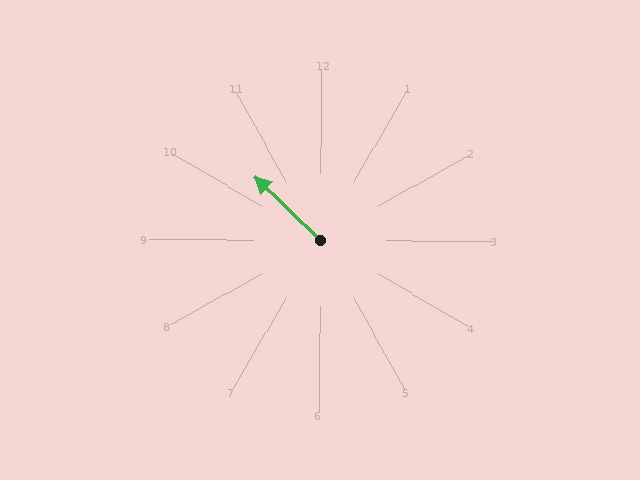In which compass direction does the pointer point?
Northwest.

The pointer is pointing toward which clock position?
Roughly 10 o'clock.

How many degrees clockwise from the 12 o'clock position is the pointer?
Approximately 314 degrees.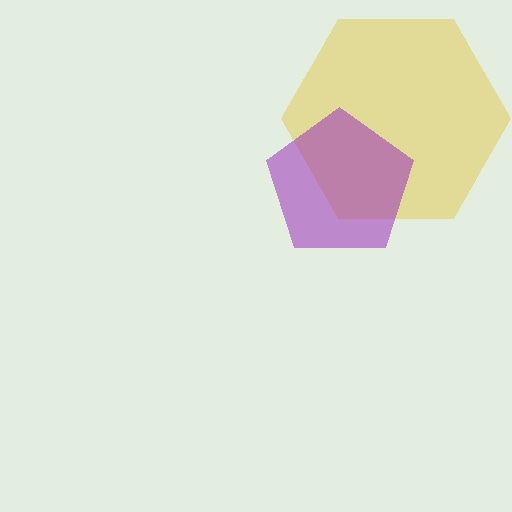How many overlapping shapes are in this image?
There are 2 overlapping shapes in the image.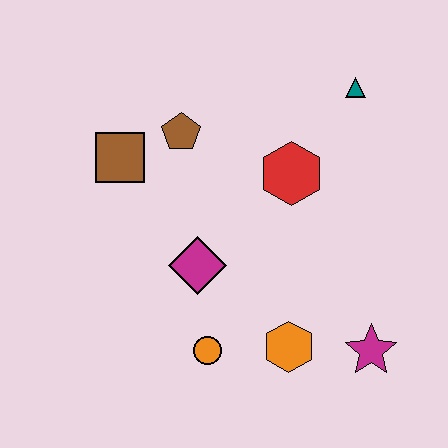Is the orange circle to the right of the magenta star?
No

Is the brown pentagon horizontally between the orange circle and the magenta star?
No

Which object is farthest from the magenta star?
The brown square is farthest from the magenta star.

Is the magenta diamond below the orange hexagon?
No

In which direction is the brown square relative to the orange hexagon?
The brown square is above the orange hexagon.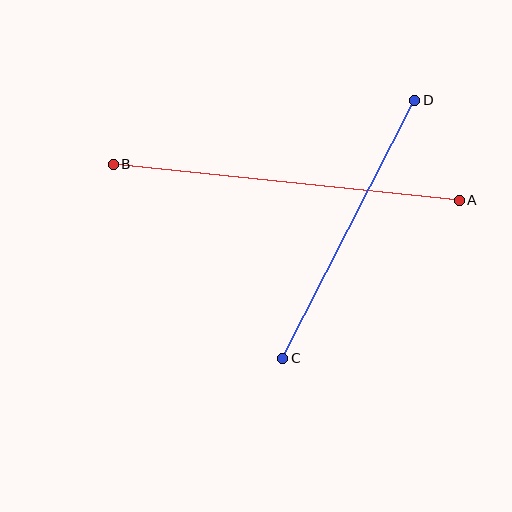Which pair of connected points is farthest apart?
Points A and B are farthest apart.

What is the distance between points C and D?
The distance is approximately 290 pixels.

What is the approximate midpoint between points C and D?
The midpoint is at approximately (349, 229) pixels.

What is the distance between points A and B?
The distance is approximately 348 pixels.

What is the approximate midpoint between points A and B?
The midpoint is at approximately (286, 182) pixels.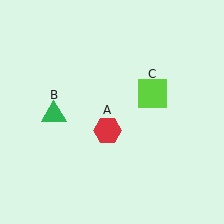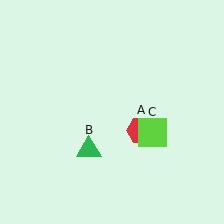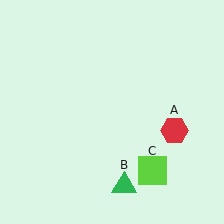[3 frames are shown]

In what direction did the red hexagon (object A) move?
The red hexagon (object A) moved right.